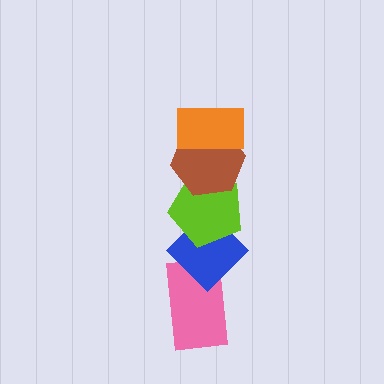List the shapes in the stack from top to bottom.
From top to bottom: the orange rectangle, the brown hexagon, the lime pentagon, the blue diamond, the pink rectangle.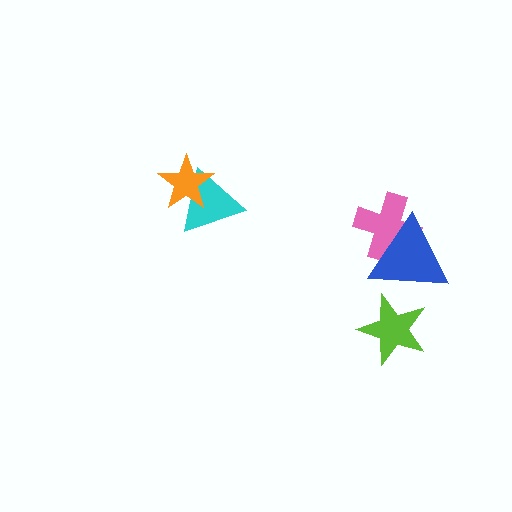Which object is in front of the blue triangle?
The lime star is in front of the blue triangle.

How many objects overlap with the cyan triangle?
1 object overlaps with the cyan triangle.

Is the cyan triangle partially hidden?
Yes, it is partially covered by another shape.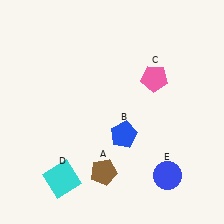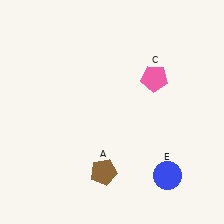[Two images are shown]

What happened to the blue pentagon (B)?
The blue pentagon (B) was removed in Image 2. It was in the bottom-right area of Image 1.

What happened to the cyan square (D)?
The cyan square (D) was removed in Image 2. It was in the bottom-left area of Image 1.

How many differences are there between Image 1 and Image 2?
There are 2 differences between the two images.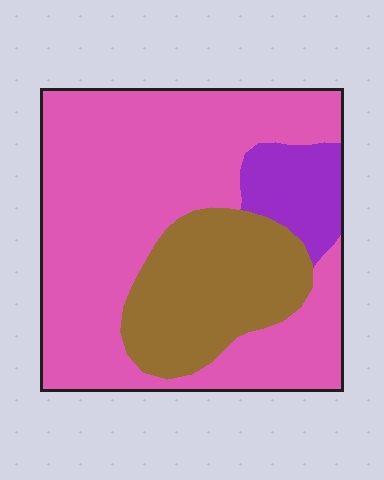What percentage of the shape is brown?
Brown covers 25% of the shape.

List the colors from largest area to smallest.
From largest to smallest: pink, brown, purple.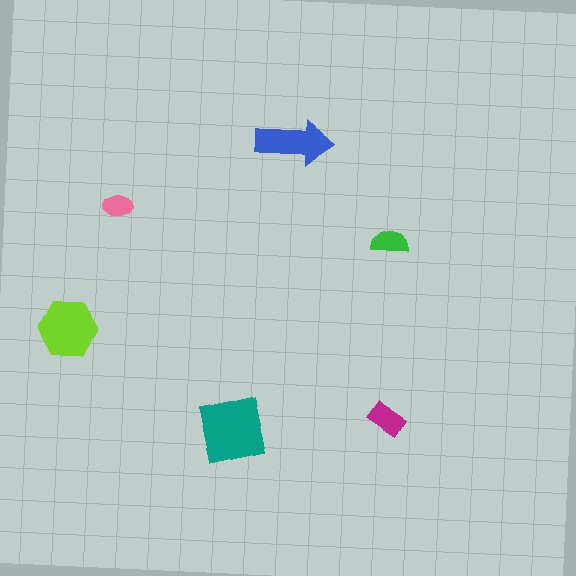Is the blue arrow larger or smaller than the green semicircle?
Larger.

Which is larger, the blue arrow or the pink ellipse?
The blue arrow.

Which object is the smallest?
The pink ellipse.